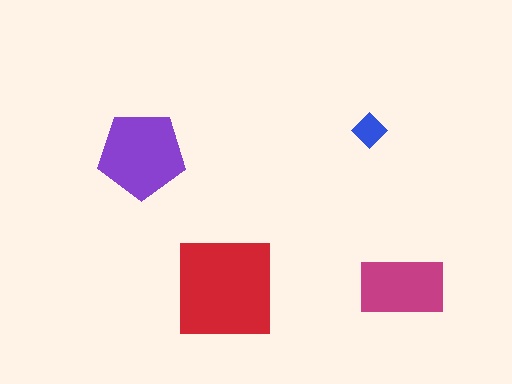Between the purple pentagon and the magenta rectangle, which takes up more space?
The purple pentagon.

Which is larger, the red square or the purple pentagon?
The red square.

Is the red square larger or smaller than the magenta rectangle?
Larger.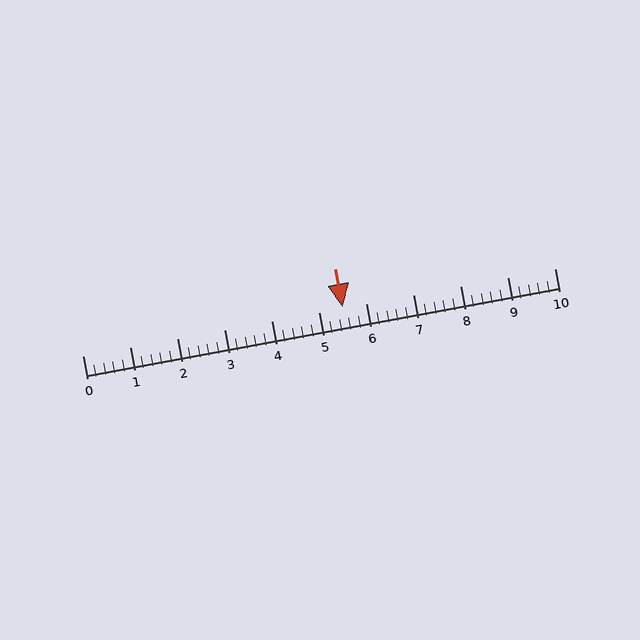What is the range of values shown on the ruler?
The ruler shows values from 0 to 10.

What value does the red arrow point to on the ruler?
The red arrow points to approximately 5.5.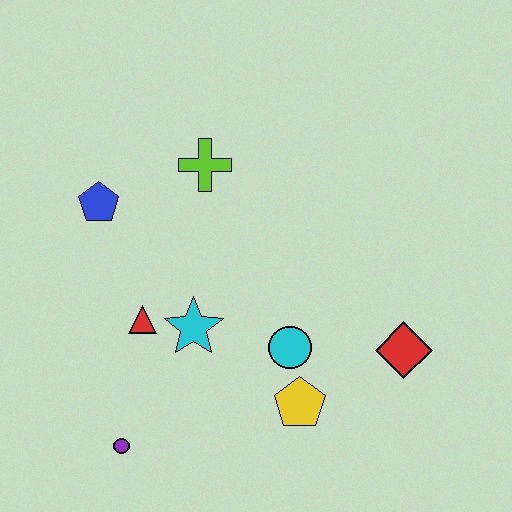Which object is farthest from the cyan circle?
The blue pentagon is farthest from the cyan circle.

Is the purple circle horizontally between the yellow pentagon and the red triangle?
No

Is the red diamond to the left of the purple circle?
No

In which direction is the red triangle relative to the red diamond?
The red triangle is to the left of the red diamond.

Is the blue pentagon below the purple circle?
No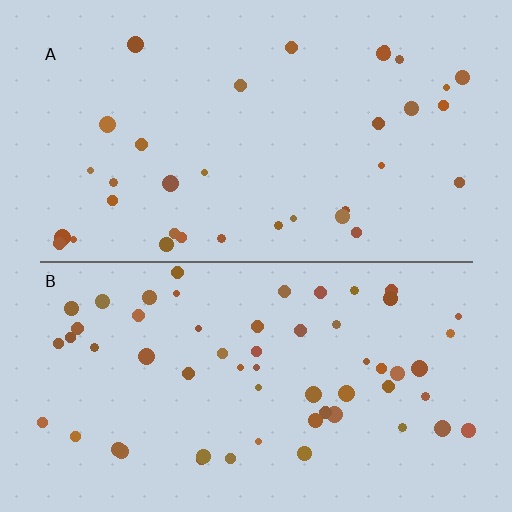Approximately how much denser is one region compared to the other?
Approximately 1.7× — region B over region A.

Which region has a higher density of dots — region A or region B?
B (the bottom).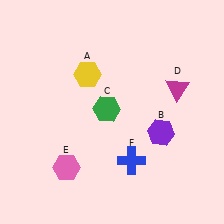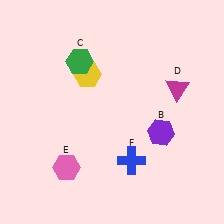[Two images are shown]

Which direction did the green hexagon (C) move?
The green hexagon (C) moved up.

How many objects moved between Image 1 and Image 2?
1 object moved between the two images.